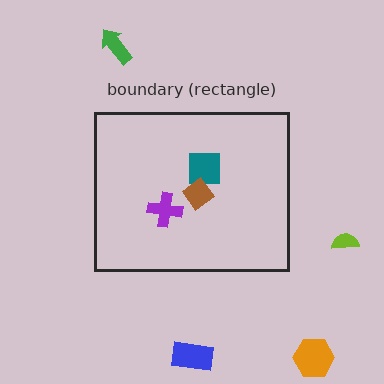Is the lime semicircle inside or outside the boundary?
Outside.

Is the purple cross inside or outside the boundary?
Inside.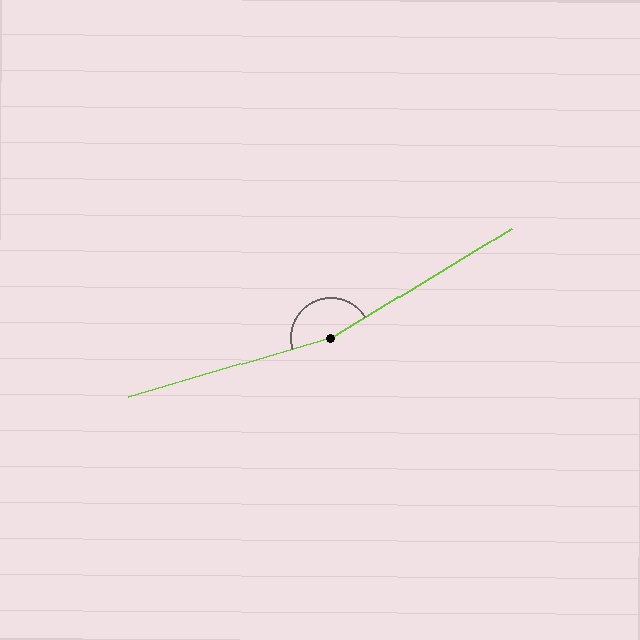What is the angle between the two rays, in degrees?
Approximately 165 degrees.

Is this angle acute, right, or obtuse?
It is obtuse.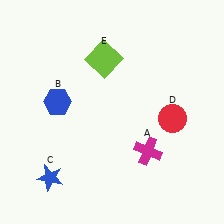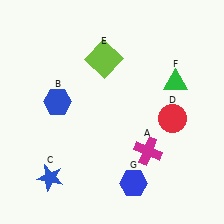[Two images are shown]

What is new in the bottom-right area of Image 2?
A blue hexagon (G) was added in the bottom-right area of Image 2.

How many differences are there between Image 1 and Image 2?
There are 2 differences between the two images.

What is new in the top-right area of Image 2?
A green triangle (F) was added in the top-right area of Image 2.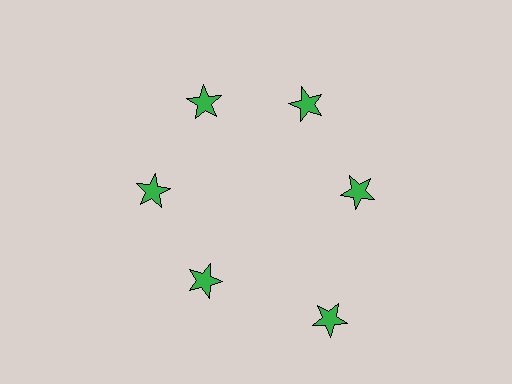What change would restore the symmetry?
The symmetry would be restored by moving it inward, back onto the ring so that all 6 stars sit at equal angles and equal distance from the center.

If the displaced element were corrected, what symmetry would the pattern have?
It would have 6-fold rotational symmetry — the pattern would map onto itself every 60 degrees.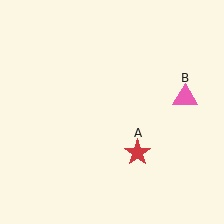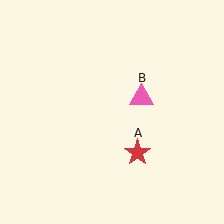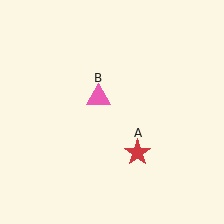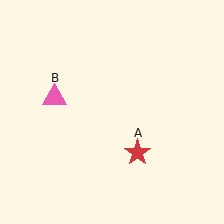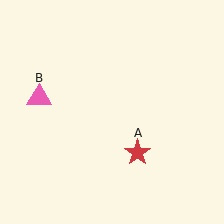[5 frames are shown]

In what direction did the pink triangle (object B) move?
The pink triangle (object B) moved left.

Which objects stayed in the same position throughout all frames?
Red star (object A) remained stationary.